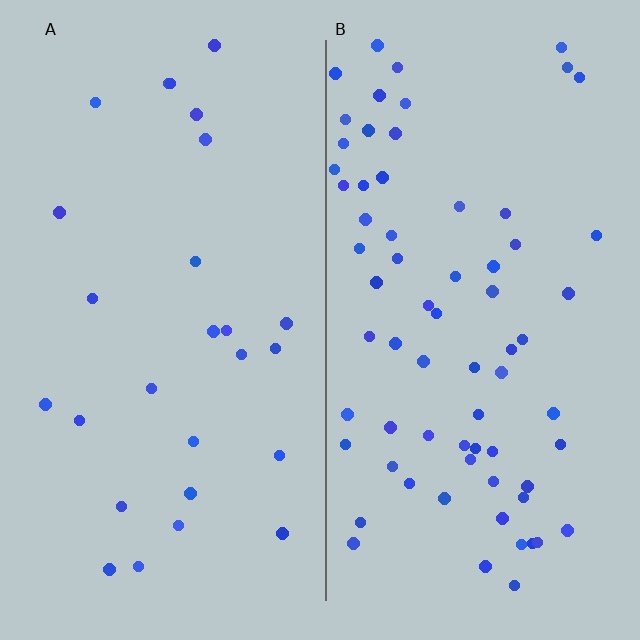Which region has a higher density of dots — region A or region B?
B (the right).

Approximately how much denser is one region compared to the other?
Approximately 2.7× — region B over region A.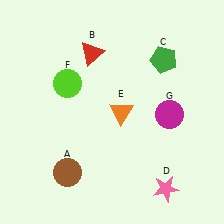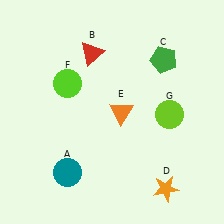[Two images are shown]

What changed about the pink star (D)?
In Image 1, D is pink. In Image 2, it changed to orange.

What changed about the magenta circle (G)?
In Image 1, G is magenta. In Image 2, it changed to lime.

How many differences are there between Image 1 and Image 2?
There are 3 differences between the two images.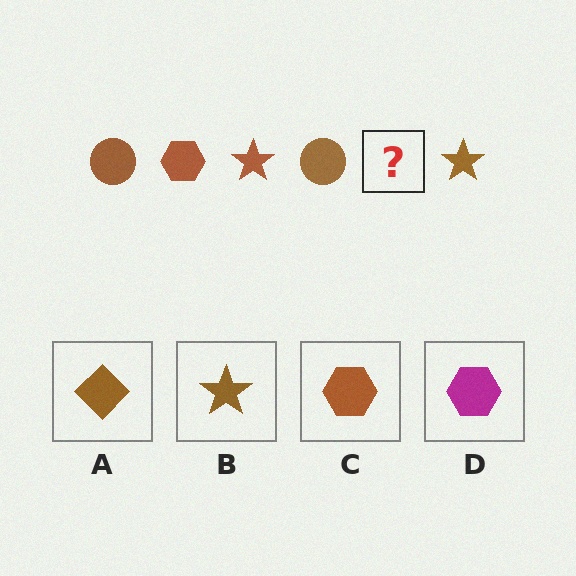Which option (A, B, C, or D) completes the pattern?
C.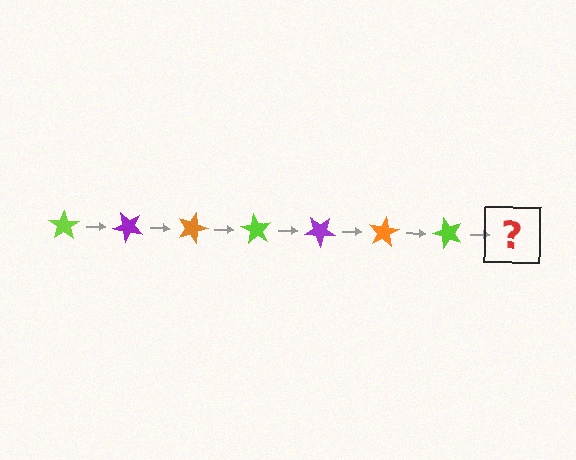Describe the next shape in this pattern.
It should be a purple star, rotated 315 degrees from the start.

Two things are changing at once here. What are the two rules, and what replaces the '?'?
The two rules are that it rotates 45 degrees each step and the color cycles through lime, purple, and orange. The '?' should be a purple star, rotated 315 degrees from the start.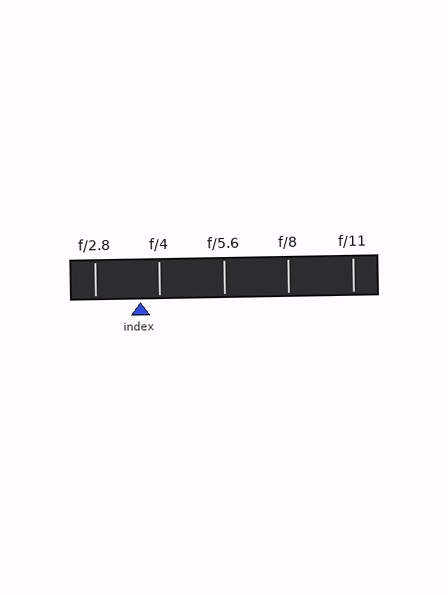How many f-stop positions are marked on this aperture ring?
There are 5 f-stop positions marked.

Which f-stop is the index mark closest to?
The index mark is closest to f/4.